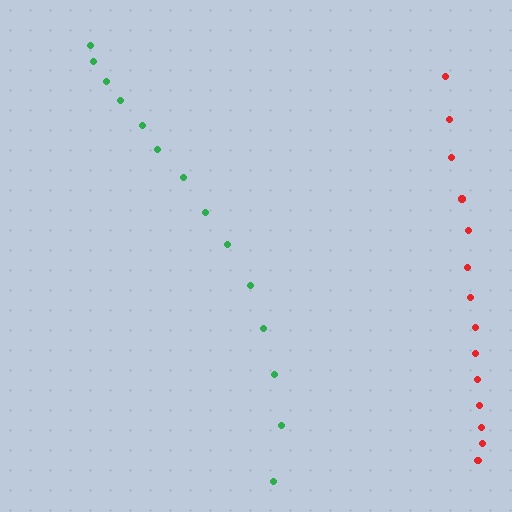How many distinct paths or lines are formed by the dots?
There are 2 distinct paths.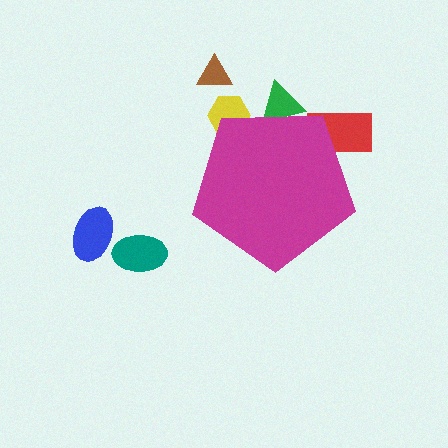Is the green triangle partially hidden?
Yes, the green triangle is partially hidden behind the magenta pentagon.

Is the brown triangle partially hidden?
No, the brown triangle is fully visible.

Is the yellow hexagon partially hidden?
Yes, the yellow hexagon is partially hidden behind the magenta pentagon.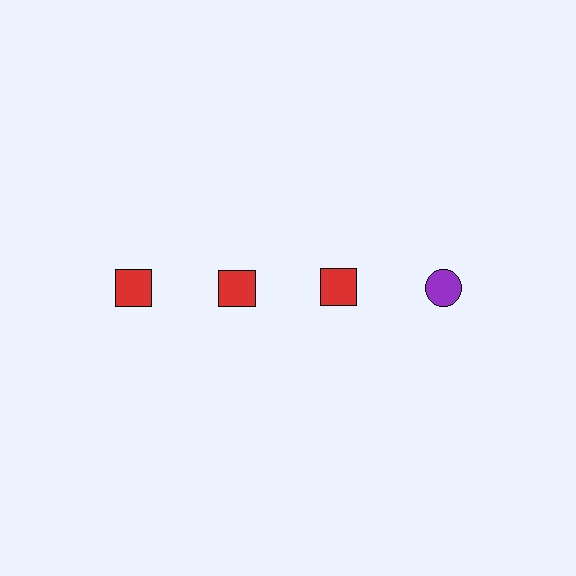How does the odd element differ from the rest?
It differs in both color (purple instead of red) and shape (circle instead of square).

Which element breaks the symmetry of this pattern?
The purple circle in the top row, second from right column breaks the symmetry. All other shapes are red squares.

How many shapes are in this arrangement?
There are 4 shapes arranged in a grid pattern.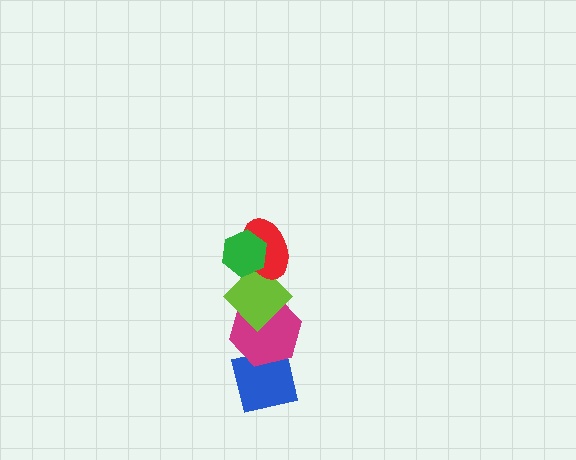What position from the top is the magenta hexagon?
The magenta hexagon is 4th from the top.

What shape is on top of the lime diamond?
The red ellipse is on top of the lime diamond.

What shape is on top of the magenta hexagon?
The lime diamond is on top of the magenta hexagon.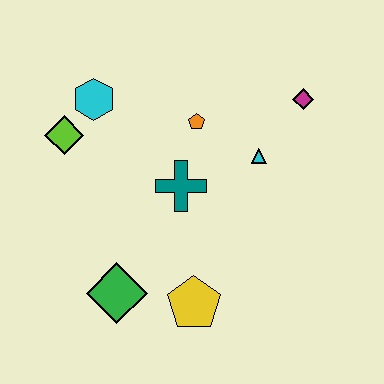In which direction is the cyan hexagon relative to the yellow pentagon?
The cyan hexagon is above the yellow pentagon.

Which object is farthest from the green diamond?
The magenta diamond is farthest from the green diamond.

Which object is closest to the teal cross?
The orange pentagon is closest to the teal cross.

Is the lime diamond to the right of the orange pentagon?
No